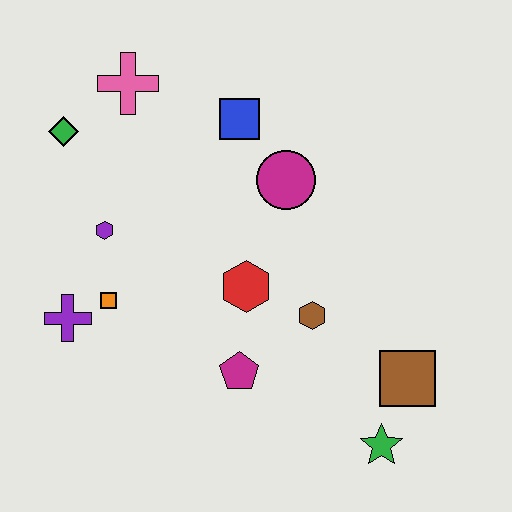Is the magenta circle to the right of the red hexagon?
Yes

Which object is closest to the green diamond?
The pink cross is closest to the green diamond.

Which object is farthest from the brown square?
The green diamond is farthest from the brown square.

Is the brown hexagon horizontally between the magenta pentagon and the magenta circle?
No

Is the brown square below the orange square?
Yes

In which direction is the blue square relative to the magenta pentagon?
The blue square is above the magenta pentagon.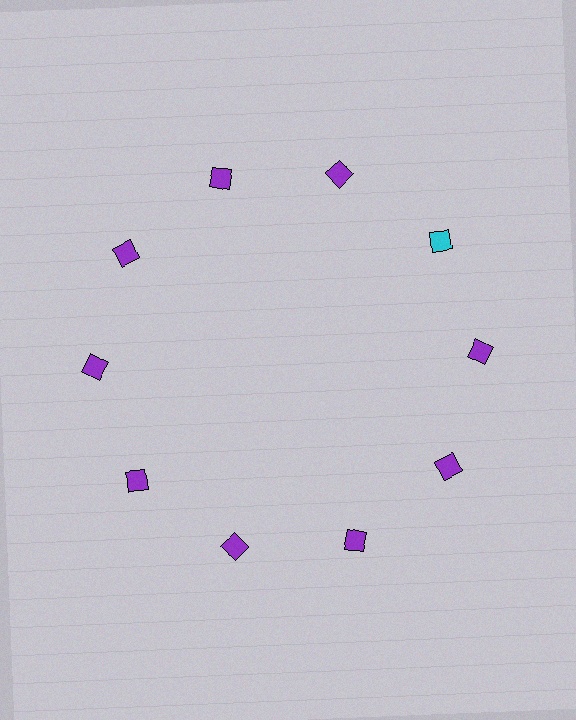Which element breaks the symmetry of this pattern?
The cyan diamond at roughly the 2 o'clock position breaks the symmetry. All other shapes are purple diamonds.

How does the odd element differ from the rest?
It has a different color: cyan instead of purple.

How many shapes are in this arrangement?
There are 10 shapes arranged in a ring pattern.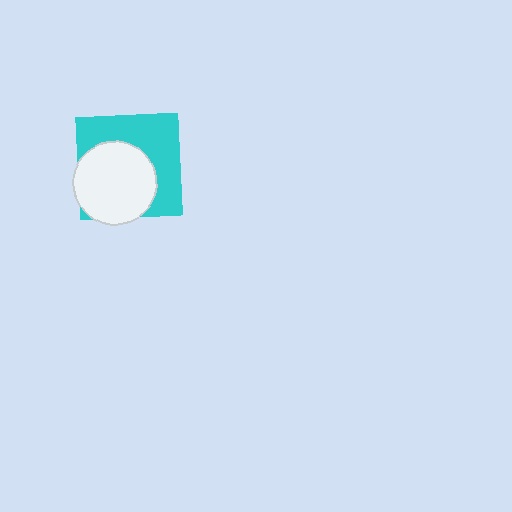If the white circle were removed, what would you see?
You would see the complete cyan square.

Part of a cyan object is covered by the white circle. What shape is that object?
It is a square.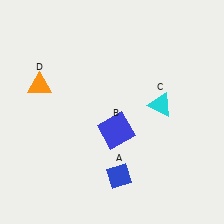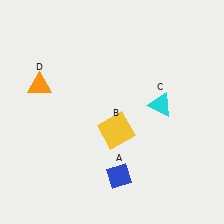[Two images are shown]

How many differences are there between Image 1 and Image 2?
There is 1 difference between the two images.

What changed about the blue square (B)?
In Image 1, B is blue. In Image 2, it changed to yellow.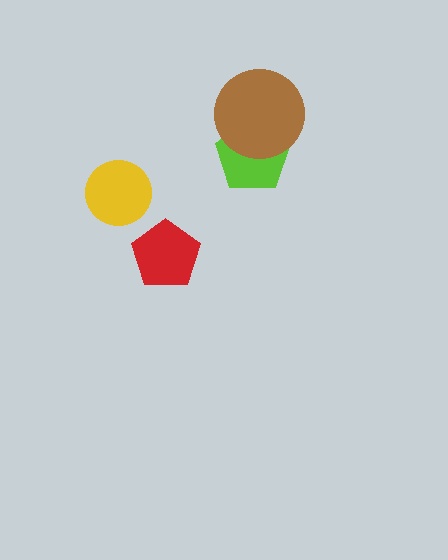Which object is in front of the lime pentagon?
The brown circle is in front of the lime pentagon.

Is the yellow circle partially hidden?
No, no other shape covers it.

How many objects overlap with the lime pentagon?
1 object overlaps with the lime pentagon.